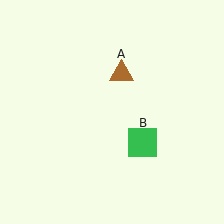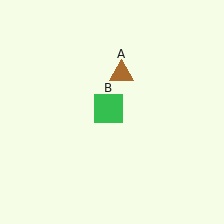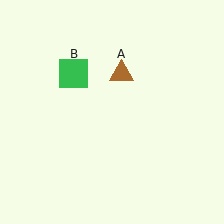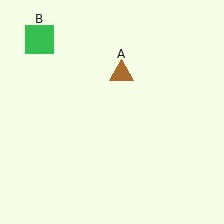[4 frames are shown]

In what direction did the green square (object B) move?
The green square (object B) moved up and to the left.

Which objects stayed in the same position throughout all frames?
Brown triangle (object A) remained stationary.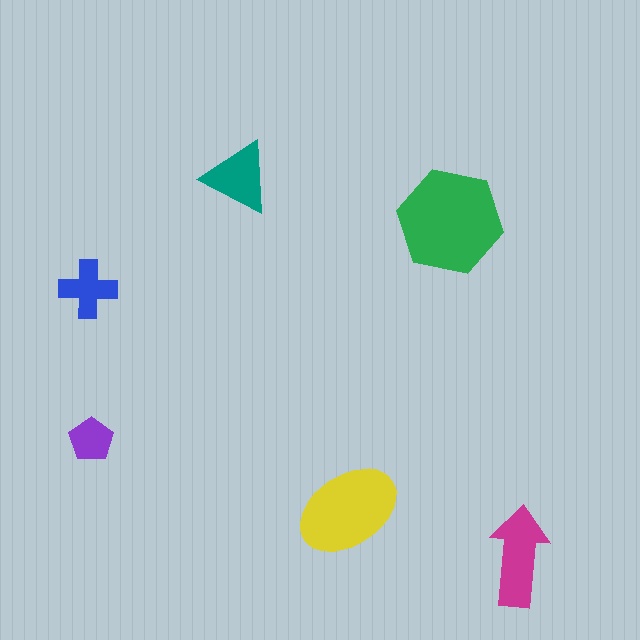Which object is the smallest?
The purple pentagon.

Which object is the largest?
The green hexagon.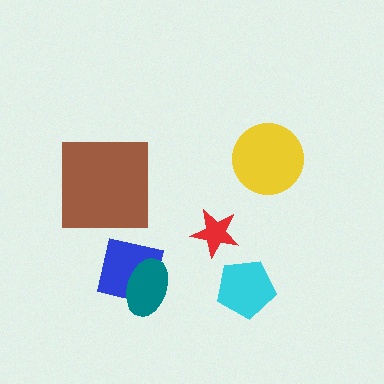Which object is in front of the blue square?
The teal ellipse is in front of the blue square.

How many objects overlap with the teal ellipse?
1 object overlaps with the teal ellipse.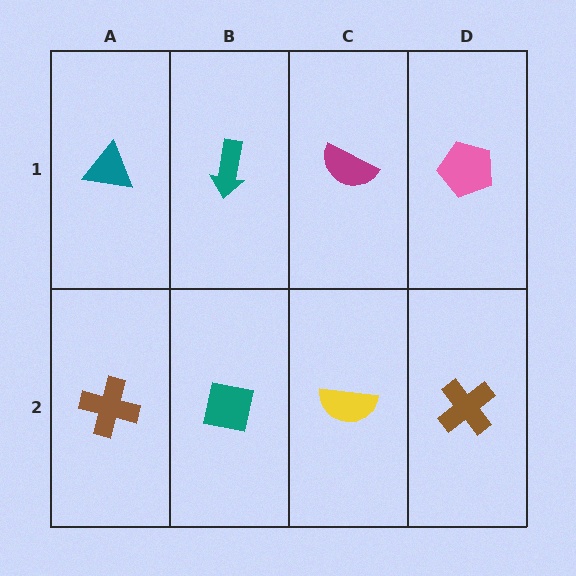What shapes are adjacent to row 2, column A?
A teal triangle (row 1, column A), a teal square (row 2, column B).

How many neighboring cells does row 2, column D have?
2.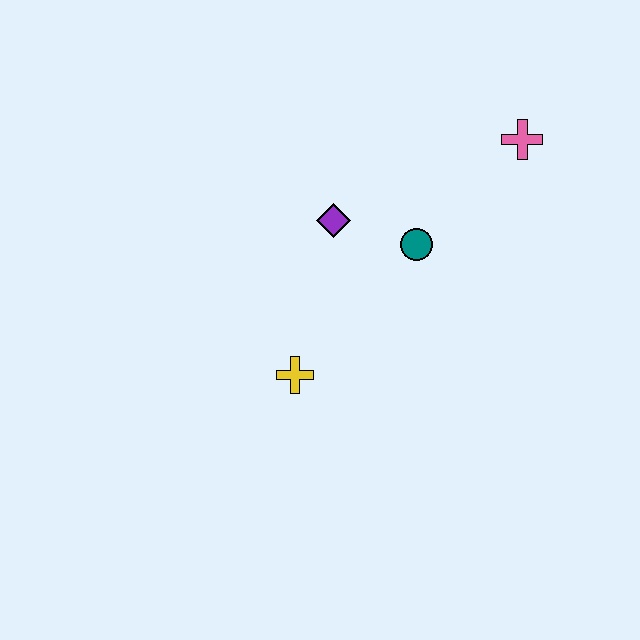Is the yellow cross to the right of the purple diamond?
No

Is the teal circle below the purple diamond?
Yes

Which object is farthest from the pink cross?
The yellow cross is farthest from the pink cross.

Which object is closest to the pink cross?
The teal circle is closest to the pink cross.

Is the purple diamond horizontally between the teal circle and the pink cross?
No